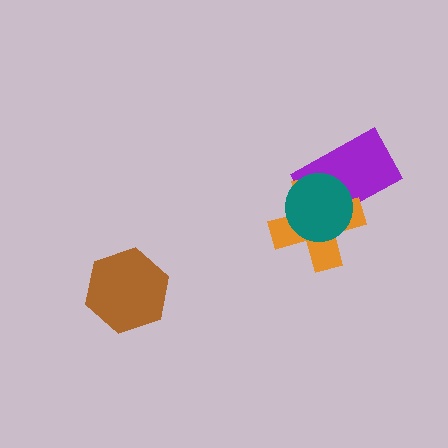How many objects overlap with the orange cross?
2 objects overlap with the orange cross.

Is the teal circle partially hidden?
No, no other shape covers it.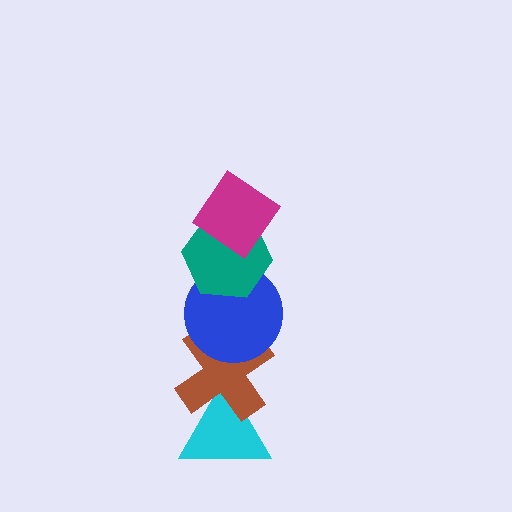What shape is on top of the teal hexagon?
The magenta diamond is on top of the teal hexagon.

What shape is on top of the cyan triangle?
The brown cross is on top of the cyan triangle.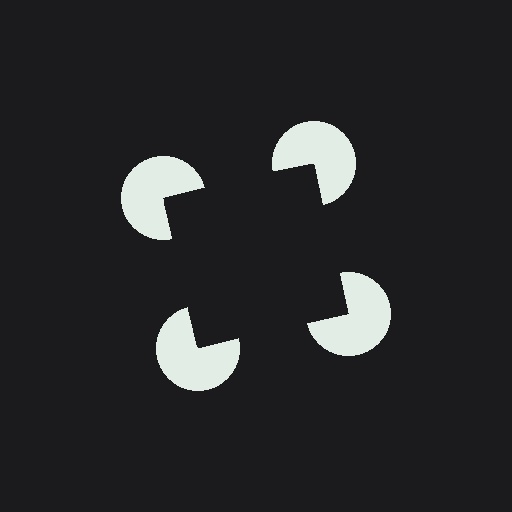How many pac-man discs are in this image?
There are 4 — one at each vertex of the illusory square.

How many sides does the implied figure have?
4 sides.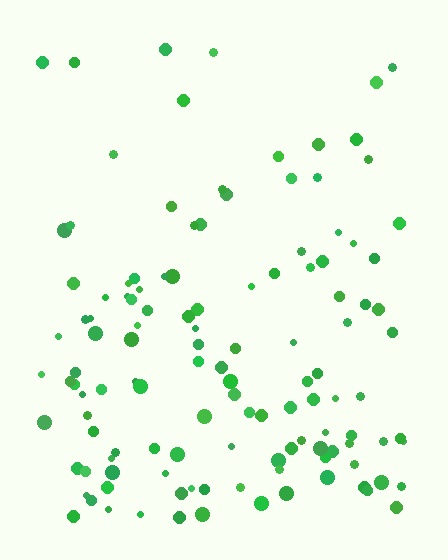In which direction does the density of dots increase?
From top to bottom, with the bottom side densest.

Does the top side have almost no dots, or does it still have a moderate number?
Still a moderate number, just noticeably fewer than the bottom.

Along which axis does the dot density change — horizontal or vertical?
Vertical.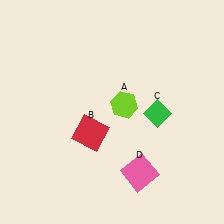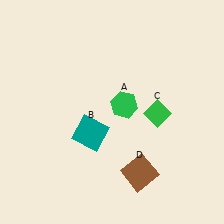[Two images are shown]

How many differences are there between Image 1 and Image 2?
There are 3 differences between the two images.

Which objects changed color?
A changed from lime to green. B changed from red to teal. D changed from pink to brown.